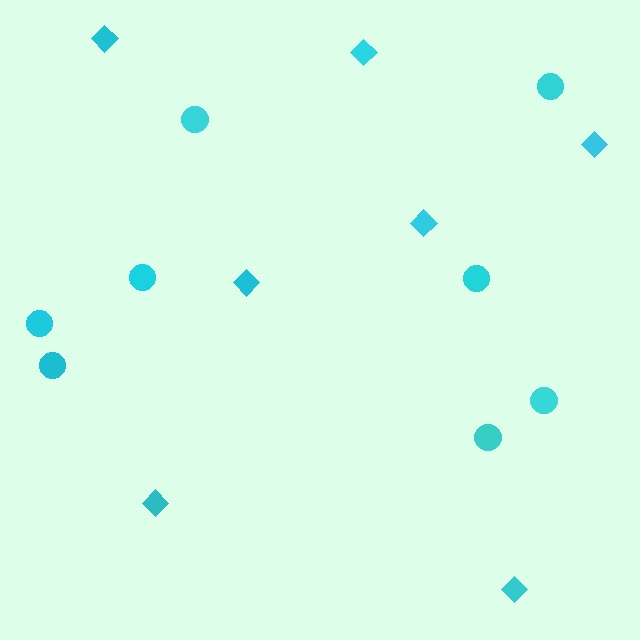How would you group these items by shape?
There are 2 groups: one group of diamonds (7) and one group of circles (8).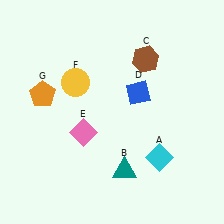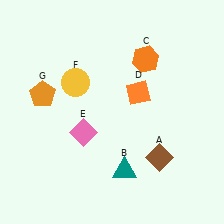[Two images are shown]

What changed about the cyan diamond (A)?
In Image 1, A is cyan. In Image 2, it changed to brown.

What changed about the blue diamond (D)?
In Image 1, D is blue. In Image 2, it changed to orange.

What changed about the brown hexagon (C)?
In Image 1, C is brown. In Image 2, it changed to orange.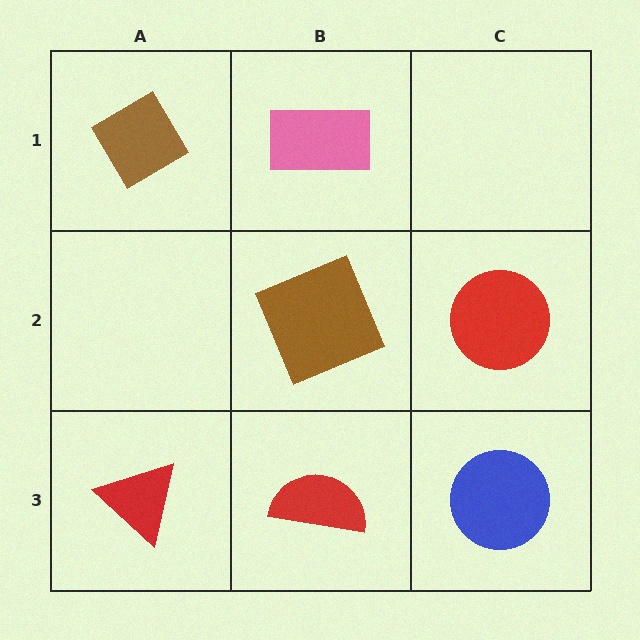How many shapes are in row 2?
2 shapes.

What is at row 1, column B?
A pink rectangle.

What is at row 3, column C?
A blue circle.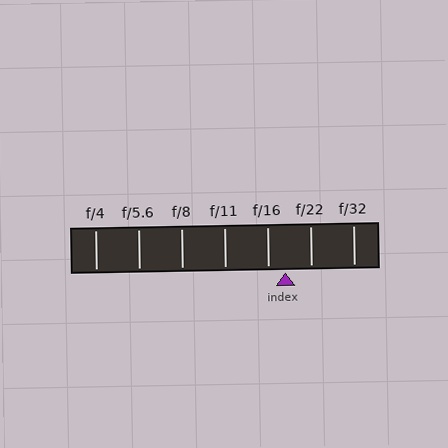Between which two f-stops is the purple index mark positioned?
The index mark is between f/16 and f/22.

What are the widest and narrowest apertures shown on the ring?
The widest aperture shown is f/4 and the narrowest is f/32.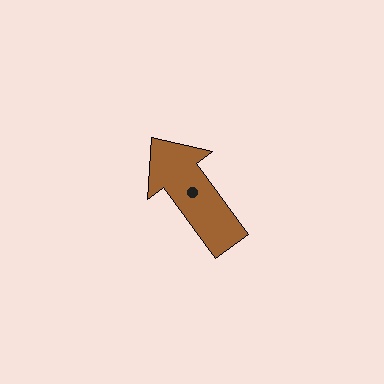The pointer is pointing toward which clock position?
Roughly 11 o'clock.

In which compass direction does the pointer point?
Northwest.